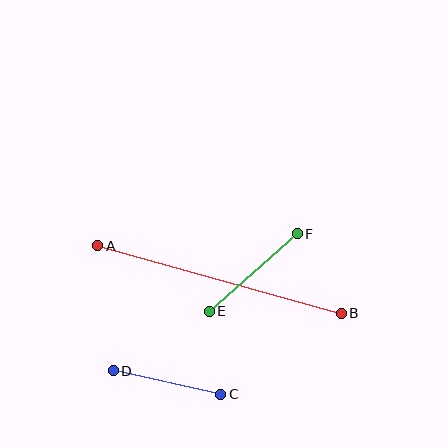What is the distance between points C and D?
The distance is approximately 110 pixels.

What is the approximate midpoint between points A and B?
The midpoint is at approximately (219, 280) pixels.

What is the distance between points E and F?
The distance is approximately 117 pixels.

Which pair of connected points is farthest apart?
Points A and B are farthest apart.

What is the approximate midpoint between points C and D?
The midpoint is at approximately (167, 382) pixels.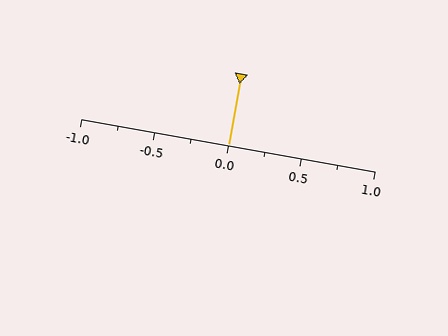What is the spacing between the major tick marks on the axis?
The major ticks are spaced 0.5 apart.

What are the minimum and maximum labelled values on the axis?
The axis runs from -1.0 to 1.0.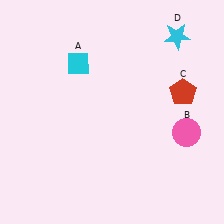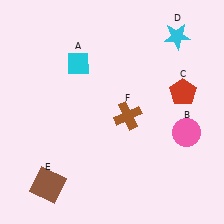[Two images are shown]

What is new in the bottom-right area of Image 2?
A brown cross (F) was added in the bottom-right area of Image 2.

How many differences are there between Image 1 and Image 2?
There are 2 differences between the two images.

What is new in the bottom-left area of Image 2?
A brown square (E) was added in the bottom-left area of Image 2.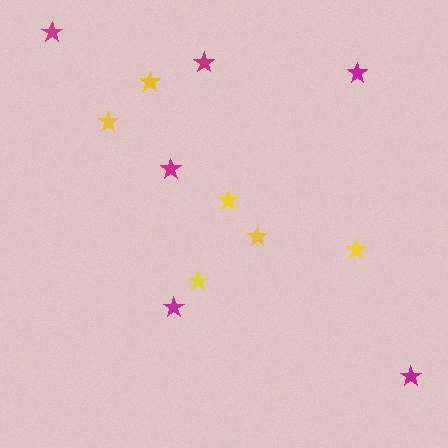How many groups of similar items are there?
There are 2 groups: one group of yellow stars (6) and one group of magenta stars (6).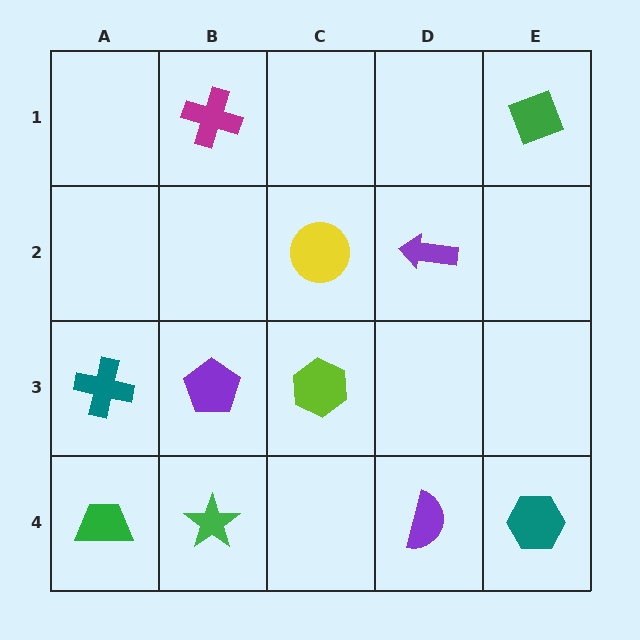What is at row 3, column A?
A teal cross.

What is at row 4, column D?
A purple semicircle.